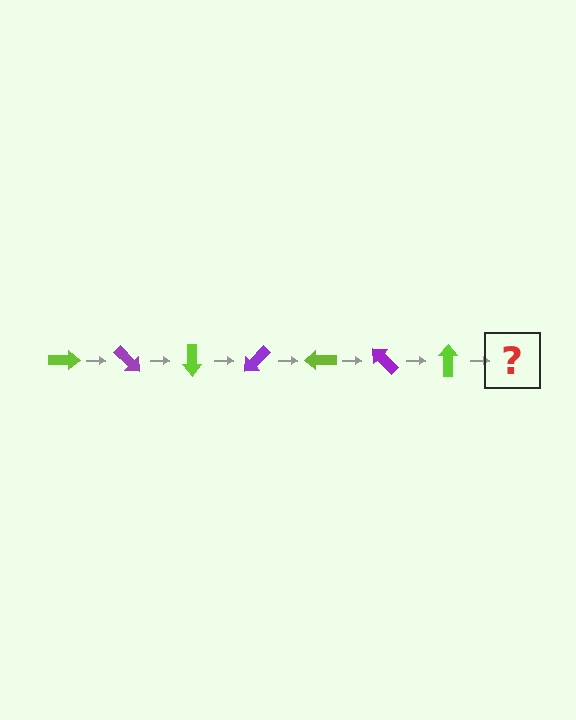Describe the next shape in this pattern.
It should be a purple arrow, rotated 315 degrees from the start.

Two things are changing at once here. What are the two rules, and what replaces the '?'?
The two rules are that it rotates 45 degrees each step and the color cycles through lime and purple. The '?' should be a purple arrow, rotated 315 degrees from the start.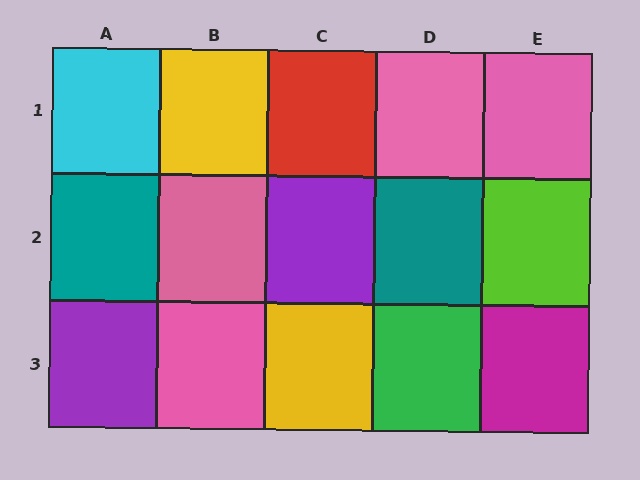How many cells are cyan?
1 cell is cyan.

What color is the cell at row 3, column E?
Magenta.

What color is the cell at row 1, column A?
Cyan.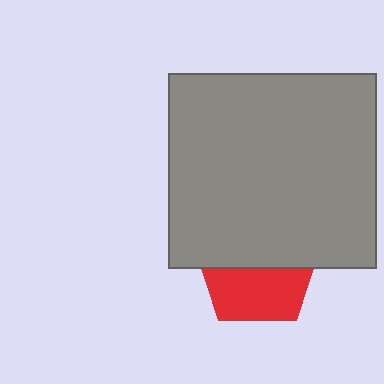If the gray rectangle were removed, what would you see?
You would see the complete red pentagon.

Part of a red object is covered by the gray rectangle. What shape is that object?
It is a pentagon.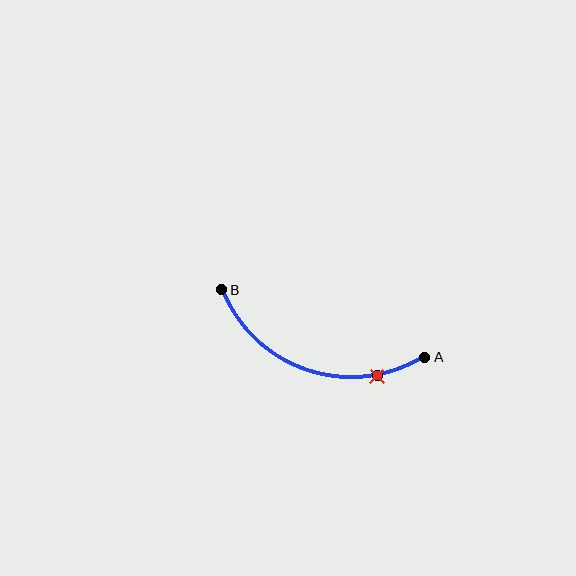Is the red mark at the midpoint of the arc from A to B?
No. The red mark lies on the arc but is closer to endpoint A. The arc midpoint would be at the point on the curve equidistant along the arc from both A and B.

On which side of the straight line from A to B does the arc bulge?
The arc bulges below the straight line connecting A and B.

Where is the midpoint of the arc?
The arc midpoint is the point on the curve farthest from the straight line joining A and B. It sits below that line.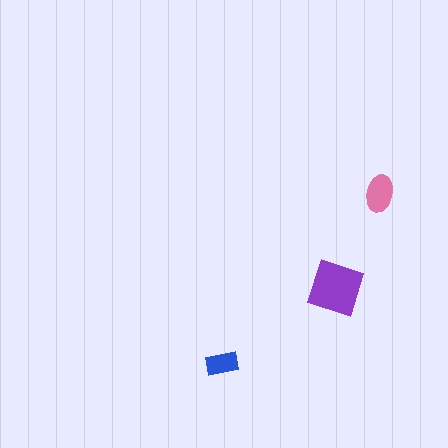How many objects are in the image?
There are 3 objects in the image.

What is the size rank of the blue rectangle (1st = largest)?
3rd.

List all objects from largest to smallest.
The purple diamond, the pink ellipse, the blue rectangle.